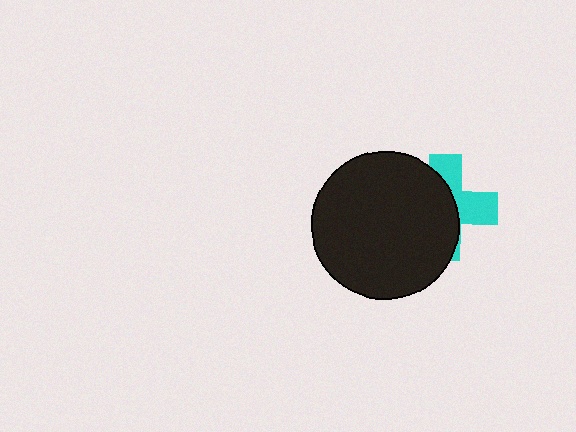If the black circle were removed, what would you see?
You would see the complete cyan cross.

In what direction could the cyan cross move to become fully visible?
The cyan cross could move right. That would shift it out from behind the black circle entirely.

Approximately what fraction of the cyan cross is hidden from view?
Roughly 60% of the cyan cross is hidden behind the black circle.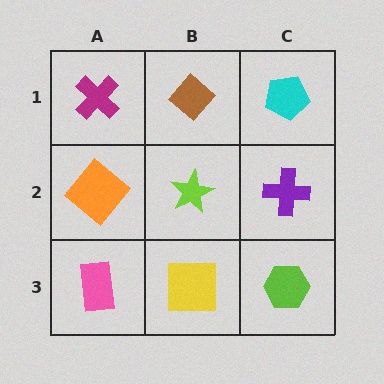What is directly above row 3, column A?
An orange diamond.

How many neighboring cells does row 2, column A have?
3.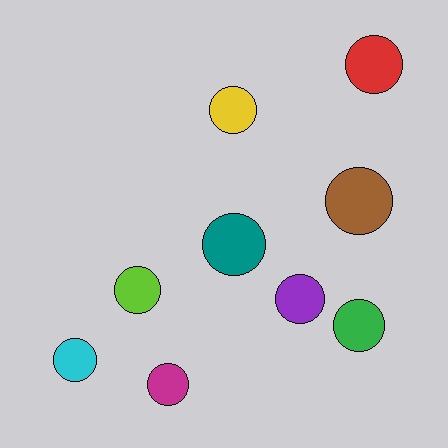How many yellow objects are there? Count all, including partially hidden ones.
There is 1 yellow object.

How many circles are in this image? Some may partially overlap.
There are 9 circles.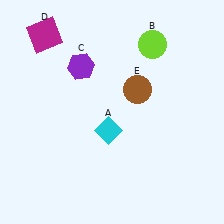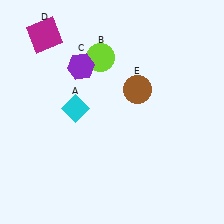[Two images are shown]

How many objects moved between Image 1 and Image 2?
2 objects moved between the two images.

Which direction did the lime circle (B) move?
The lime circle (B) moved left.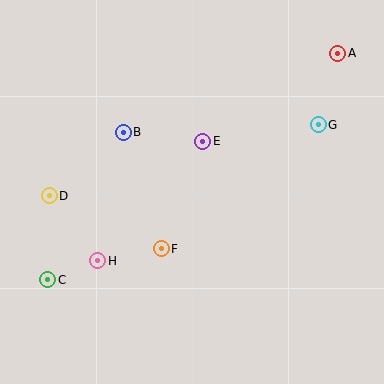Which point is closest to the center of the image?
Point E at (203, 141) is closest to the center.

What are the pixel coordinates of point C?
Point C is at (48, 280).